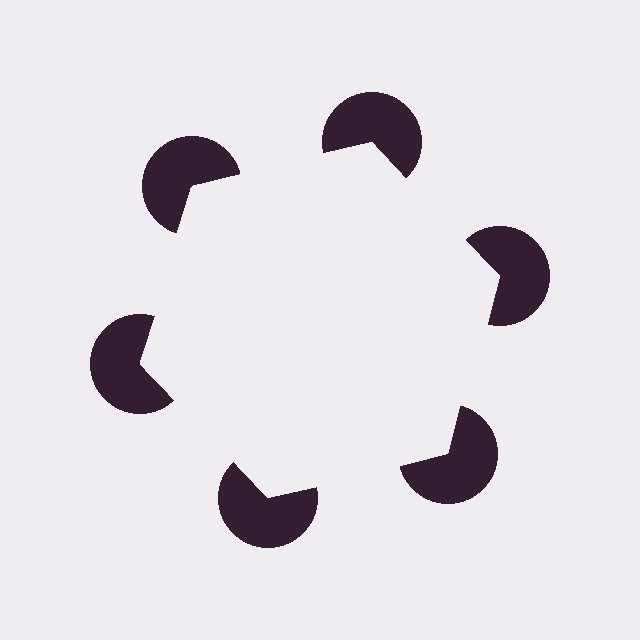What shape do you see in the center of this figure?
An illusory hexagon — its edges are inferred from the aligned wedge cuts in the pac-man discs, not physically drawn.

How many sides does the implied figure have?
6 sides.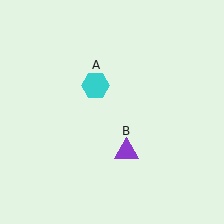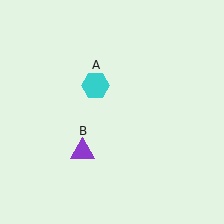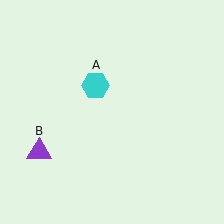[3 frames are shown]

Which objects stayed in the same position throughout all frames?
Cyan hexagon (object A) remained stationary.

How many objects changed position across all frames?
1 object changed position: purple triangle (object B).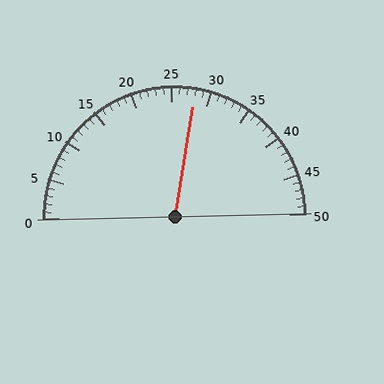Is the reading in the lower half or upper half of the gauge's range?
The reading is in the upper half of the range (0 to 50).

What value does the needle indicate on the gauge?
The needle indicates approximately 28.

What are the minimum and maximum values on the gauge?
The gauge ranges from 0 to 50.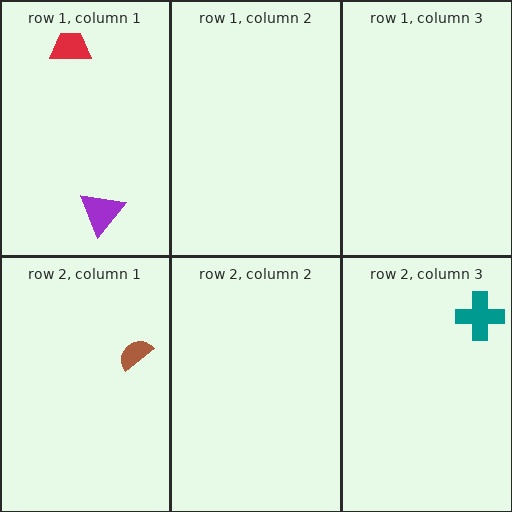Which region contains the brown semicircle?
The row 2, column 1 region.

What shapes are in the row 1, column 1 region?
The red trapezoid, the purple triangle.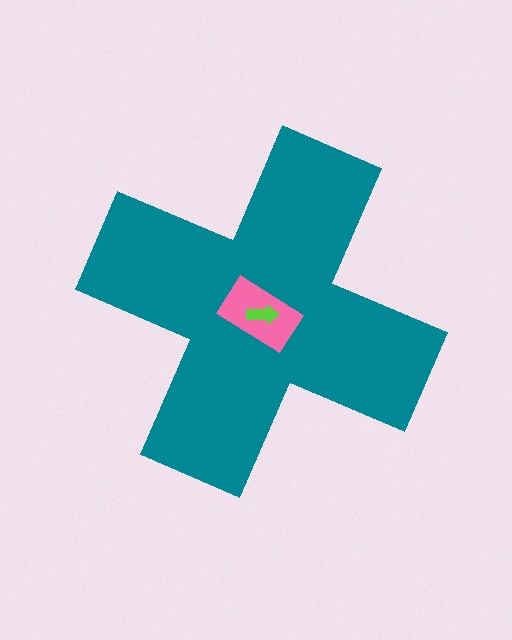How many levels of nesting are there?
3.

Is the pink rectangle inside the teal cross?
Yes.